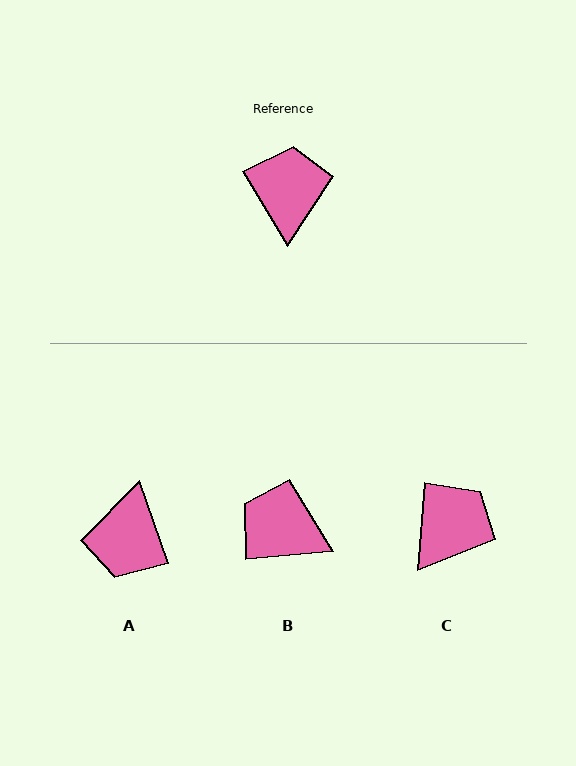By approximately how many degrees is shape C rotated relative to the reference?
Approximately 35 degrees clockwise.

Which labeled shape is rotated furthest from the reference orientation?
A, about 169 degrees away.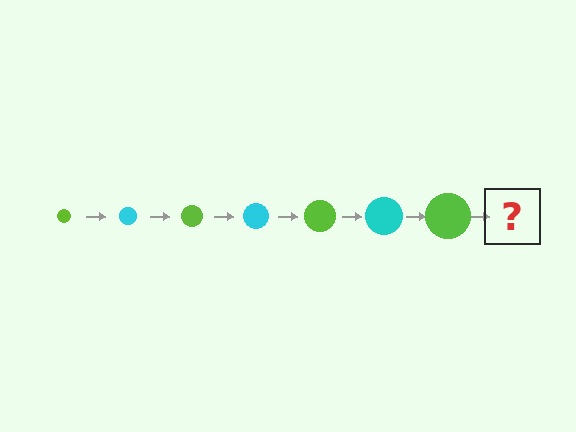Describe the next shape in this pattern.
It should be a cyan circle, larger than the previous one.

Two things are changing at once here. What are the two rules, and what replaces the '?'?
The two rules are that the circle grows larger each step and the color cycles through lime and cyan. The '?' should be a cyan circle, larger than the previous one.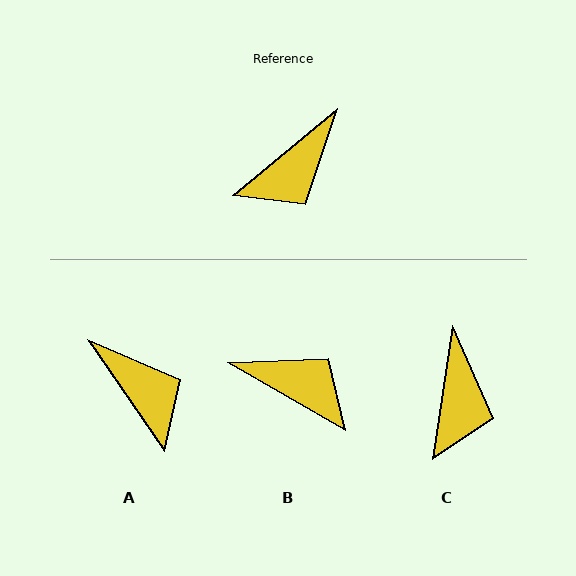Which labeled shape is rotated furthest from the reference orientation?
B, about 110 degrees away.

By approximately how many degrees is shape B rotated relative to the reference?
Approximately 110 degrees counter-clockwise.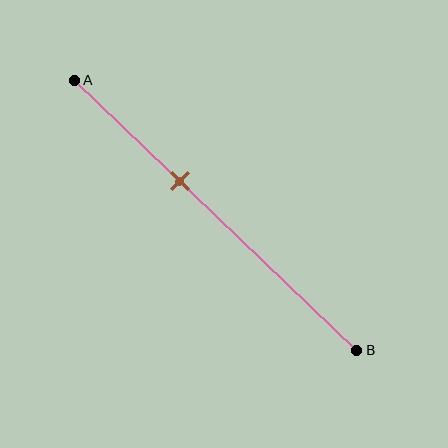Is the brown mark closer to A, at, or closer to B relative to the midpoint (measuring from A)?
The brown mark is closer to point A than the midpoint of segment AB.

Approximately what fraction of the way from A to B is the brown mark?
The brown mark is approximately 35% of the way from A to B.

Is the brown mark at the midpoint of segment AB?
No, the mark is at about 35% from A, not at the 50% midpoint.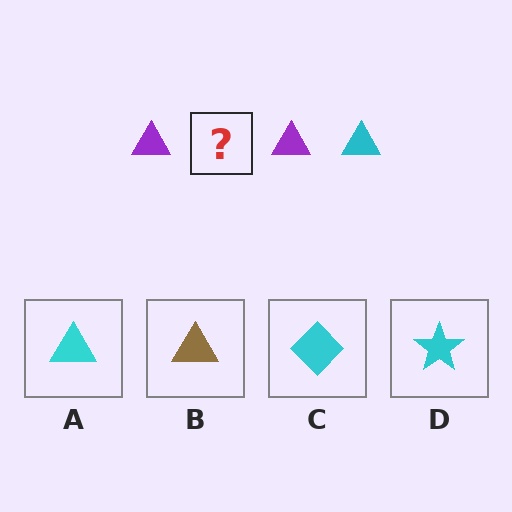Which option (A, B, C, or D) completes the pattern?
A.